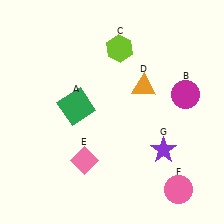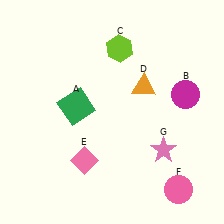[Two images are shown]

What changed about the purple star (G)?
In Image 1, G is purple. In Image 2, it changed to pink.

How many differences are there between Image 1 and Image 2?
There is 1 difference between the two images.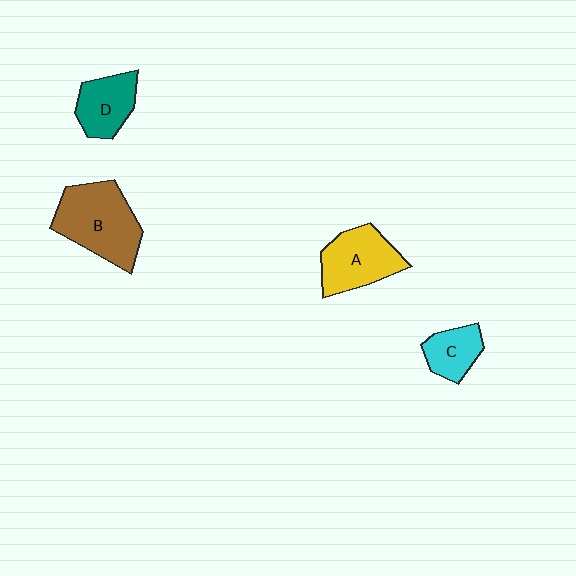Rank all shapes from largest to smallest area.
From largest to smallest: B (brown), A (yellow), D (teal), C (cyan).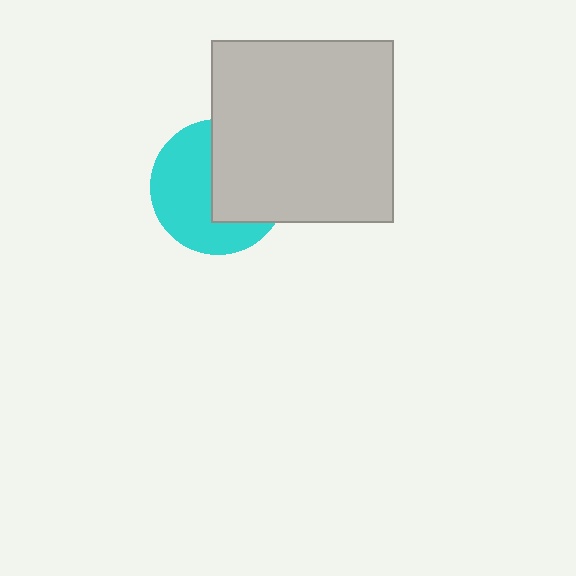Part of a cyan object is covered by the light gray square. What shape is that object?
It is a circle.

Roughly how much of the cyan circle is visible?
About half of it is visible (roughly 54%).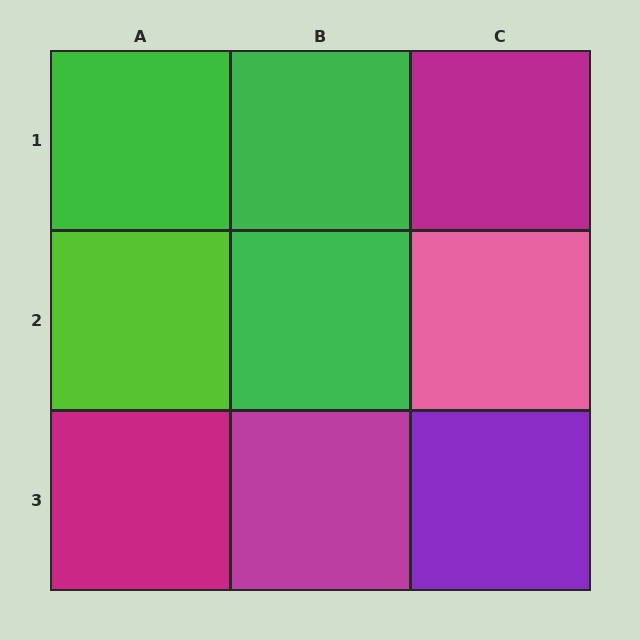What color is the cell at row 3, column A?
Magenta.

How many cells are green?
3 cells are green.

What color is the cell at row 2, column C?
Pink.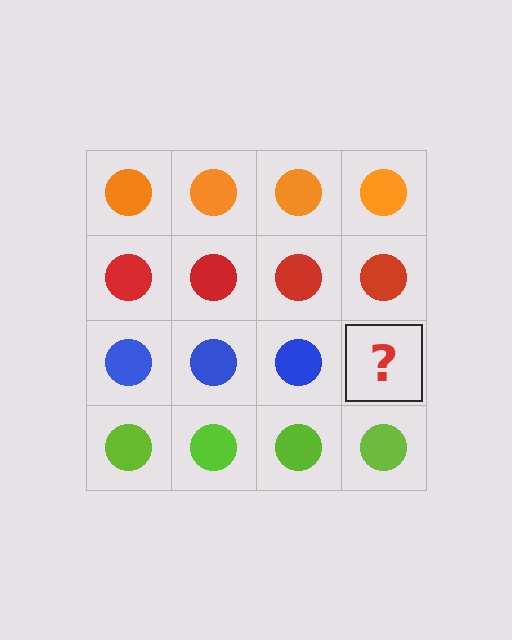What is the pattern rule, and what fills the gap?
The rule is that each row has a consistent color. The gap should be filled with a blue circle.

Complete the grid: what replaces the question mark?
The question mark should be replaced with a blue circle.